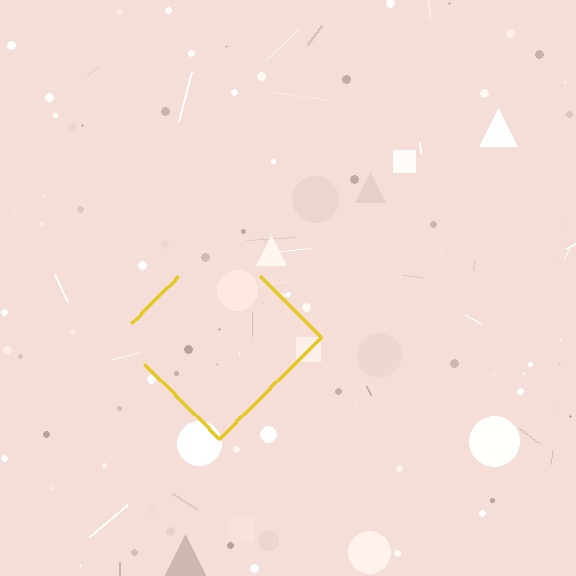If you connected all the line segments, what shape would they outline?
They would outline a diamond.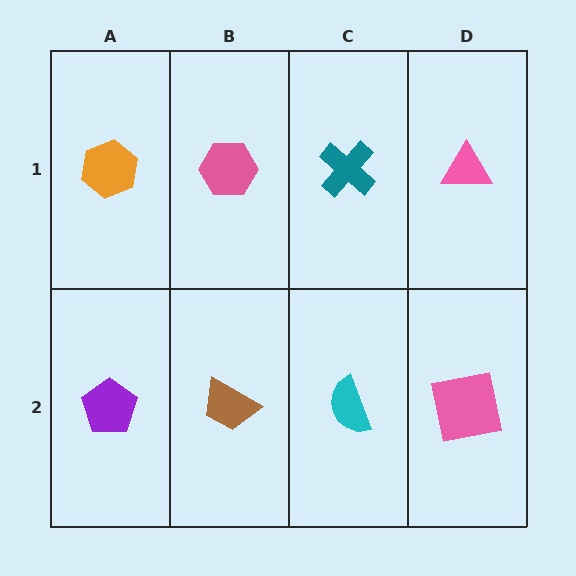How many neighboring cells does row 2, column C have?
3.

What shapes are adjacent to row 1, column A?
A purple pentagon (row 2, column A), a pink hexagon (row 1, column B).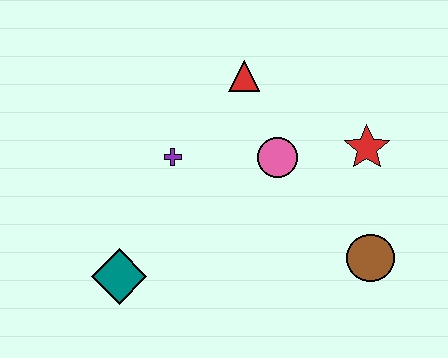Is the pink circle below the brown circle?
No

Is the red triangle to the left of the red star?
Yes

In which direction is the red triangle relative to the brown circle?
The red triangle is above the brown circle.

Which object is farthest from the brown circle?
The teal diamond is farthest from the brown circle.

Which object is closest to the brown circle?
The red star is closest to the brown circle.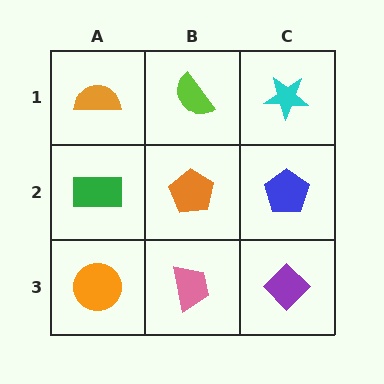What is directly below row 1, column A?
A green rectangle.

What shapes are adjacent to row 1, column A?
A green rectangle (row 2, column A), a lime semicircle (row 1, column B).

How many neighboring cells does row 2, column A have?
3.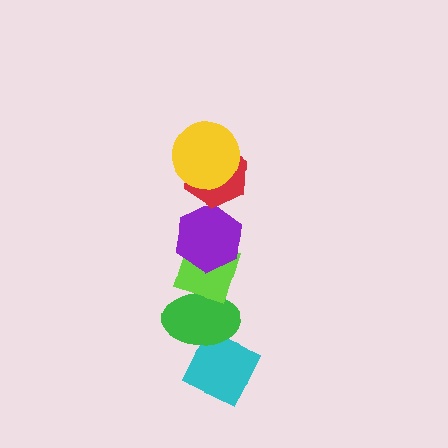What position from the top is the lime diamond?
The lime diamond is 4th from the top.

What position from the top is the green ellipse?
The green ellipse is 5th from the top.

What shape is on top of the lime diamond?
The purple hexagon is on top of the lime diamond.